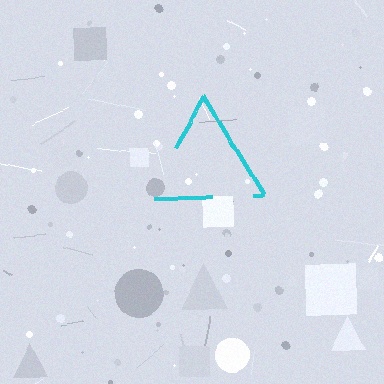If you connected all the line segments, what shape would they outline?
They would outline a triangle.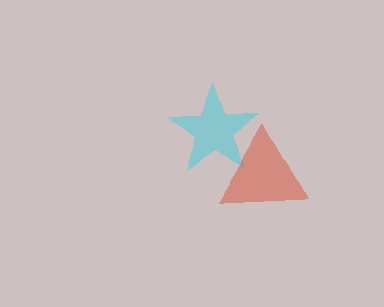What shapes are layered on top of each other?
The layered shapes are: a cyan star, a red triangle.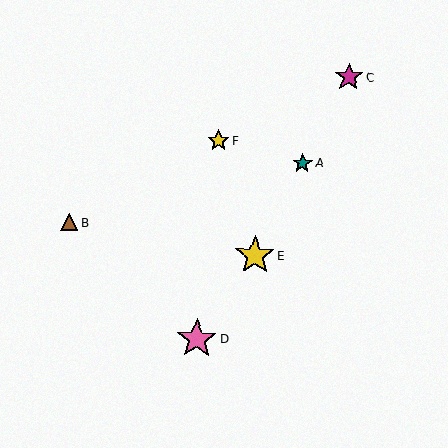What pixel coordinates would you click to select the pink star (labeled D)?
Click at (197, 339) to select the pink star D.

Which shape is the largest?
The pink star (labeled D) is the largest.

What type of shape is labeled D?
Shape D is a pink star.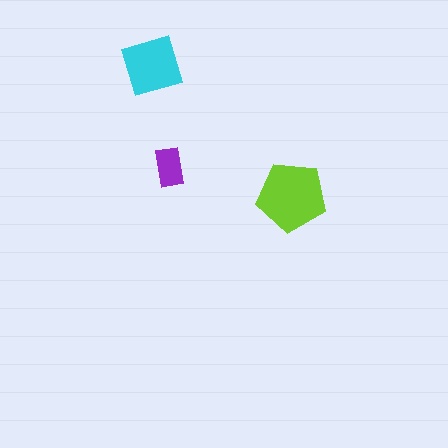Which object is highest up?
The cyan square is topmost.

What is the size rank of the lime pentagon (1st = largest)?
1st.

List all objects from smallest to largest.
The purple rectangle, the cyan square, the lime pentagon.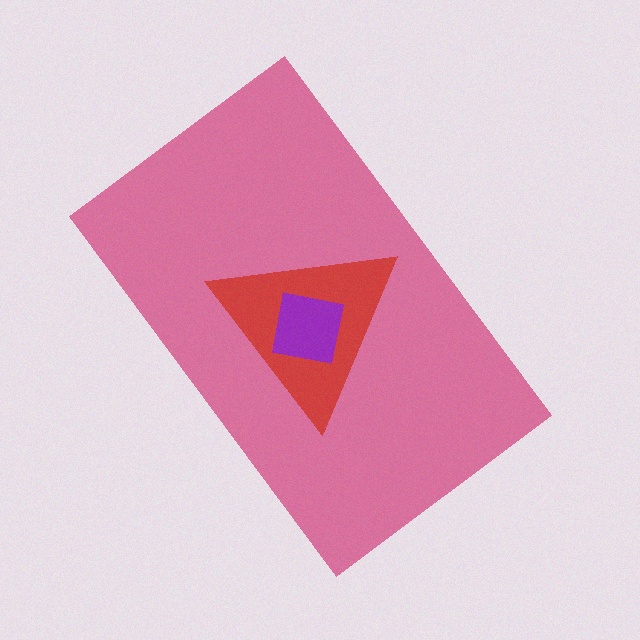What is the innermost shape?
The purple square.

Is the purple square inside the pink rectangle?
Yes.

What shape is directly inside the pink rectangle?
The red triangle.